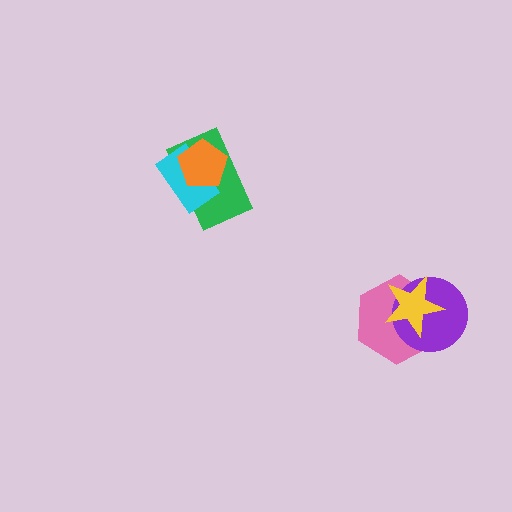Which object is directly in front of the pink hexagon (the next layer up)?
The purple circle is directly in front of the pink hexagon.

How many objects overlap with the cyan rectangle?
2 objects overlap with the cyan rectangle.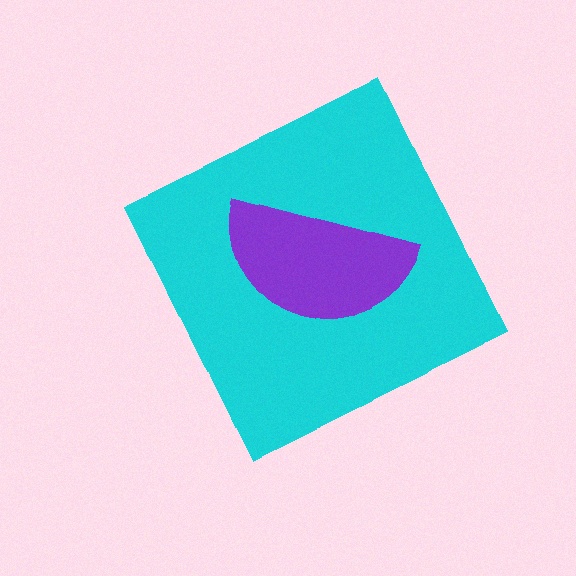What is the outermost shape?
The cyan diamond.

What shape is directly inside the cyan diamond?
The purple semicircle.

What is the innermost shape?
The purple semicircle.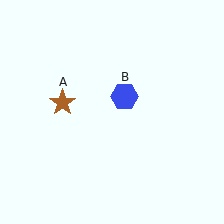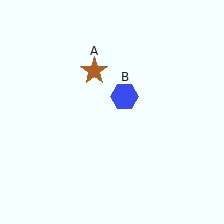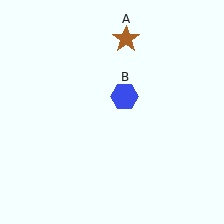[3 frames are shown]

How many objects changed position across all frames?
1 object changed position: brown star (object A).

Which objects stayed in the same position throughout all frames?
Blue hexagon (object B) remained stationary.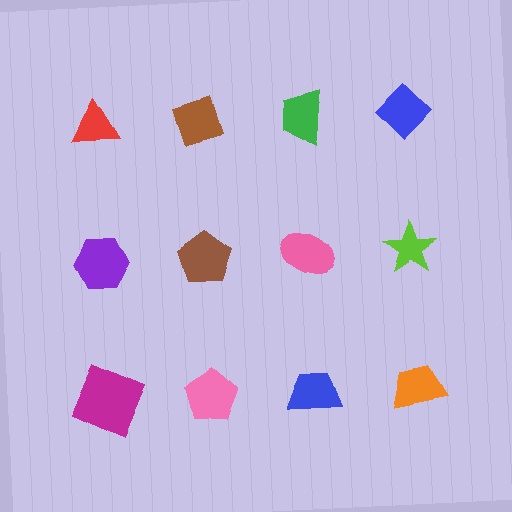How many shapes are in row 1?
4 shapes.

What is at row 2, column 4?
A lime star.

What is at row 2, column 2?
A brown pentagon.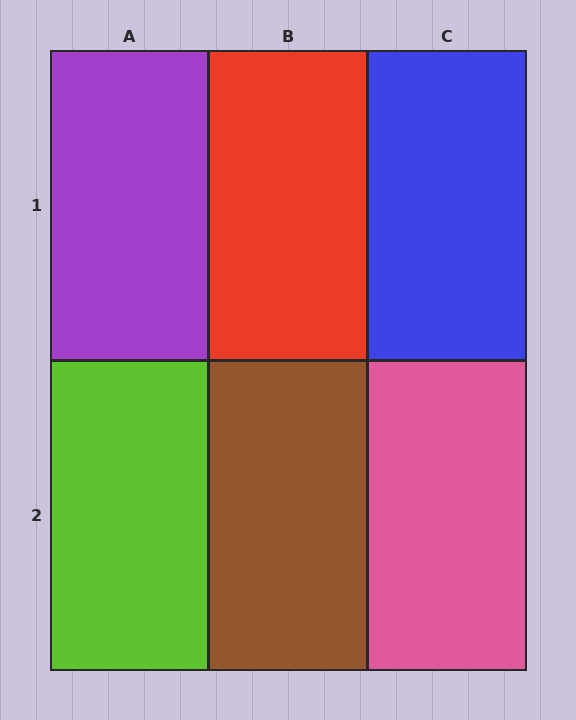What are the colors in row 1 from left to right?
Purple, red, blue.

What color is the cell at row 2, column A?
Lime.